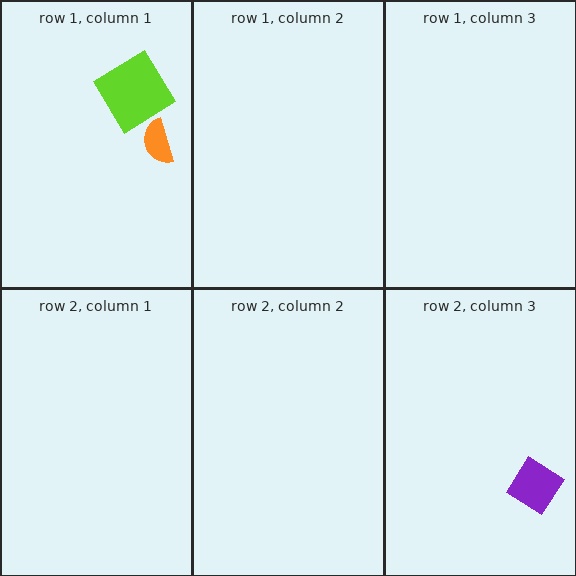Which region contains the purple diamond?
The row 2, column 3 region.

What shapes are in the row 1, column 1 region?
The lime diamond, the orange semicircle.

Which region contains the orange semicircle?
The row 1, column 1 region.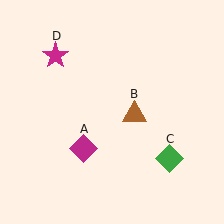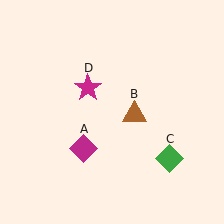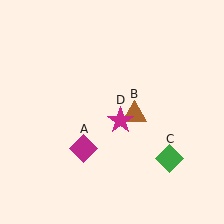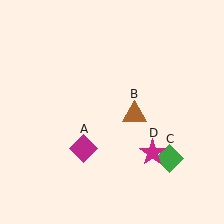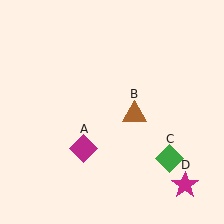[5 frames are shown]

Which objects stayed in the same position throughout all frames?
Magenta diamond (object A) and brown triangle (object B) and green diamond (object C) remained stationary.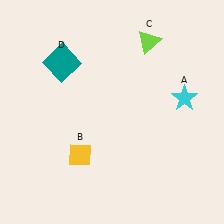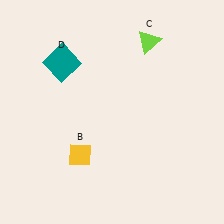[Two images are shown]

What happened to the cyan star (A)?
The cyan star (A) was removed in Image 2. It was in the top-right area of Image 1.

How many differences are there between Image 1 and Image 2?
There is 1 difference between the two images.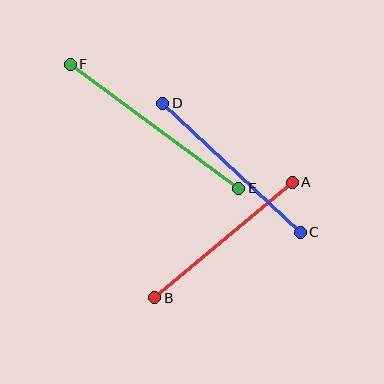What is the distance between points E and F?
The distance is approximately 209 pixels.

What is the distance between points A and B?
The distance is approximately 179 pixels.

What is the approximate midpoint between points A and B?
The midpoint is at approximately (223, 240) pixels.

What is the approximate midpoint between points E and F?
The midpoint is at approximately (154, 126) pixels.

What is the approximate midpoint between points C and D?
The midpoint is at approximately (231, 168) pixels.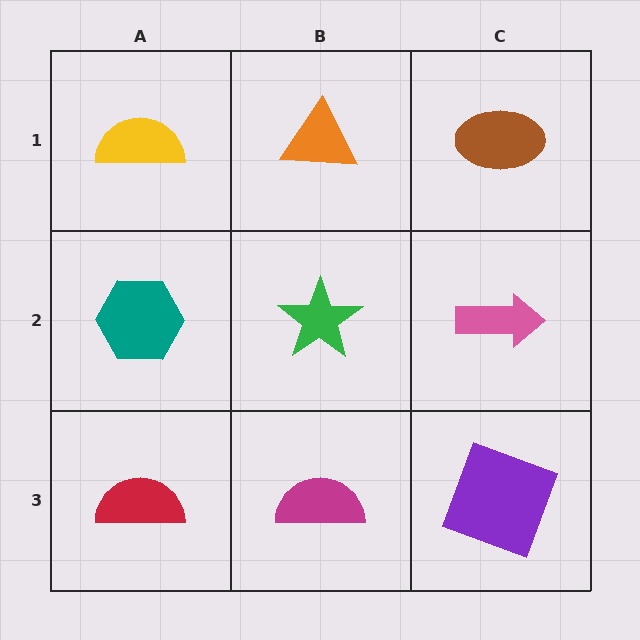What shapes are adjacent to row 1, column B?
A green star (row 2, column B), a yellow semicircle (row 1, column A), a brown ellipse (row 1, column C).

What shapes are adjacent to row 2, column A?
A yellow semicircle (row 1, column A), a red semicircle (row 3, column A), a green star (row 2, column B).